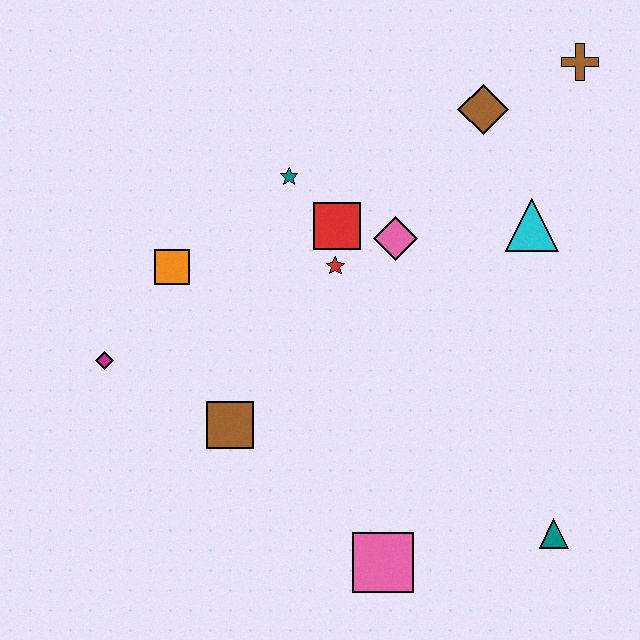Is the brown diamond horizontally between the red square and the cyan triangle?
Yes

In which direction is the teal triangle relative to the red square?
The teal triangle is below the red square.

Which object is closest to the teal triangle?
The pink square is closest to the teal triangle.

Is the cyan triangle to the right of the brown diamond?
Yes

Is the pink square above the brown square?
No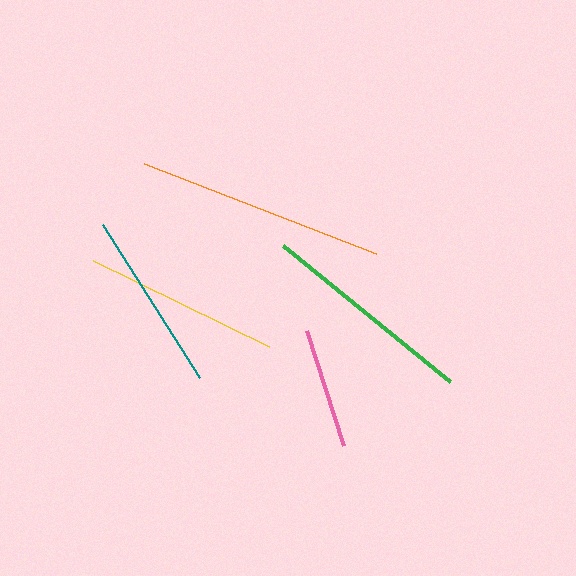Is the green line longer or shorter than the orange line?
The orange line is longer than the green line.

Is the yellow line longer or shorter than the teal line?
The yellow line is longer than the teal line.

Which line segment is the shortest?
The pink line is the shortest at approximately 121 pixels.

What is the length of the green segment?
The green segment is approximately 215 pixels long.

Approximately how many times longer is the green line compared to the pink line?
The green line is approximately 1.8 times the length of the pink line.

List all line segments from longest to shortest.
From longest to shortest: orange, green, yellow, teal, pink.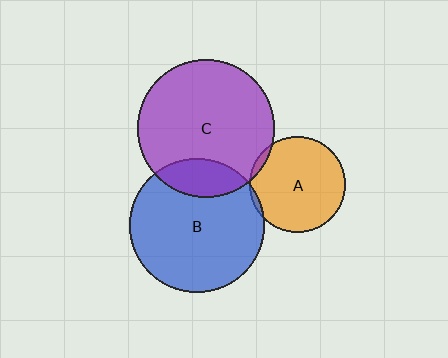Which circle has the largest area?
Circle C (purple).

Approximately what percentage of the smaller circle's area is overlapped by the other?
Approximately 5%.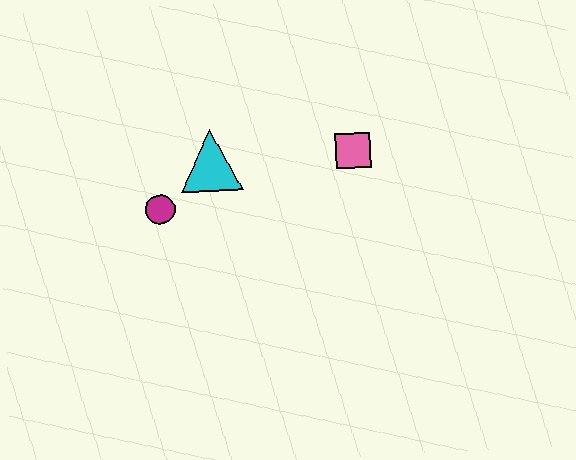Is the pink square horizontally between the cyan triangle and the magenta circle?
No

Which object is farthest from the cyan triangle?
The pink square is farthest from the cyan triangle.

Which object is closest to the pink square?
The cyan triangle is closest to the pink square.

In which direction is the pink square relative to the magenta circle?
The pink square is to the right of the magenta circle.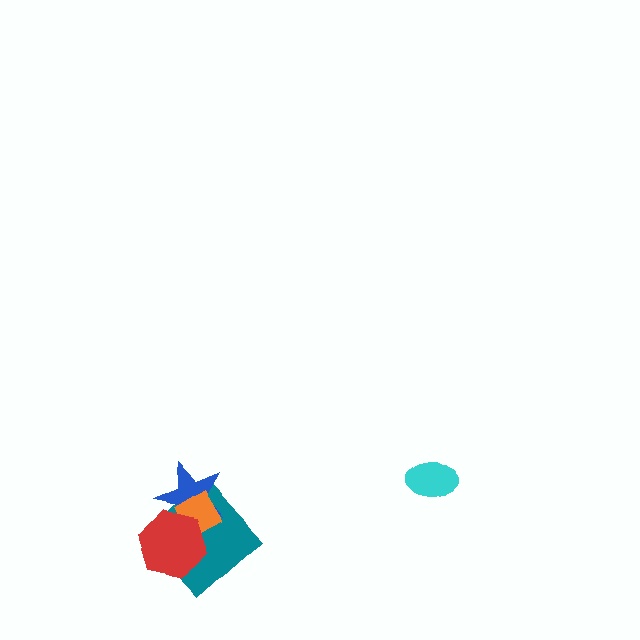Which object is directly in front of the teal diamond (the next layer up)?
The blue star is directly in front of the teal diamond.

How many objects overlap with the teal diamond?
3 objects overlap with the teal diamond.